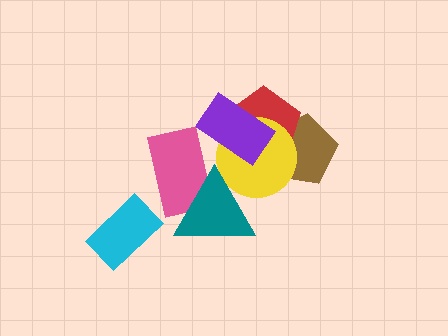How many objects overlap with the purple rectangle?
2 objects overlap with the purple rectangle.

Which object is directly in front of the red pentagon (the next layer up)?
The yellow circle is directly in front of the red pentagon.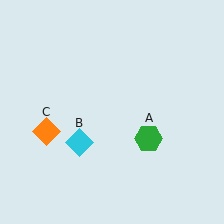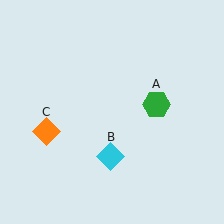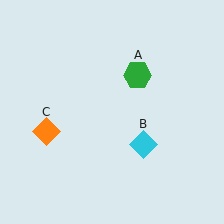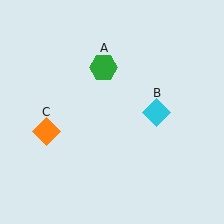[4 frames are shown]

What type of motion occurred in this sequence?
The green hexagon (object A), cyan diamond (object B) rotated counterclockwise around the center of the scene.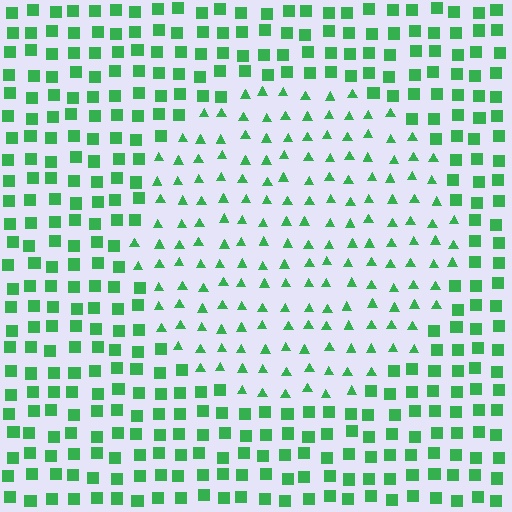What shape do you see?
I see a circle.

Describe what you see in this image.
The image is filled with small green elements arranged in a uniform grid. A circle-shaped region contains triangles, while the surrounding area contains squares. The boundary is defined purely by the change in element shape.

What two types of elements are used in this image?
The image uses triangles inside the circle region and squares outside it.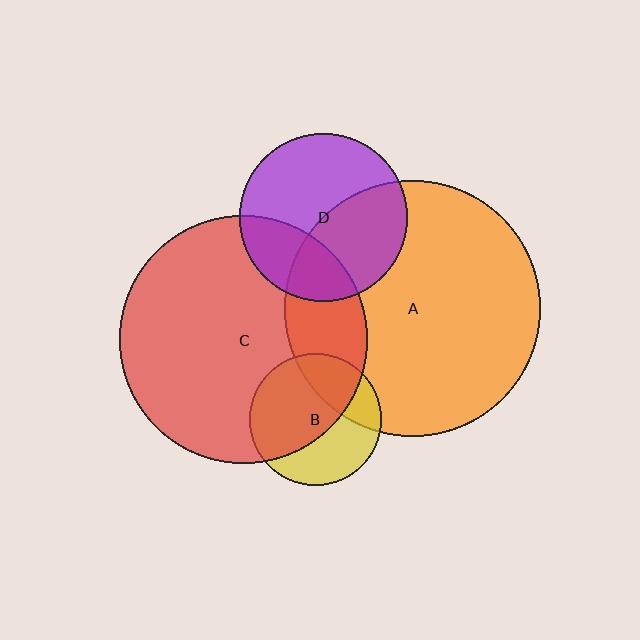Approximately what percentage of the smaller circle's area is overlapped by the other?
Approximately 45%.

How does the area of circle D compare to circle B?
Approximately 1.6 times.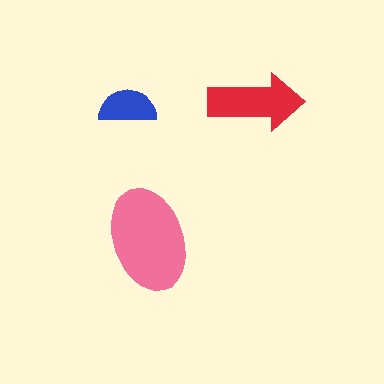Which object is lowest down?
The pink ellipse is bottommost.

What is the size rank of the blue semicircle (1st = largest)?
3rd.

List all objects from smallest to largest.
The blue semicircle, the red arrow, the pink ellipse.